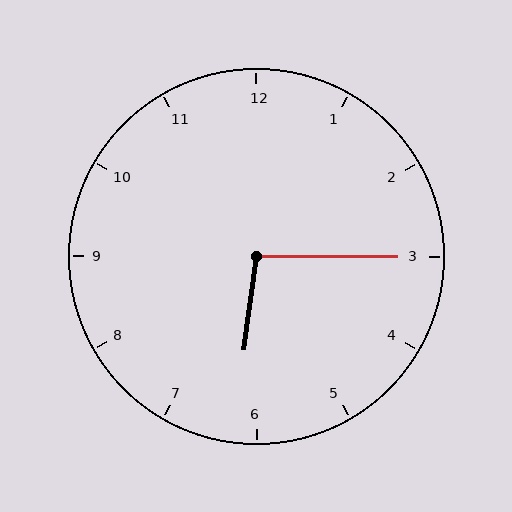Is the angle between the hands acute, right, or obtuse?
It is obtuse.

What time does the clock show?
6:15.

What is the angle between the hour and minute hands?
Approximately 98 degrees.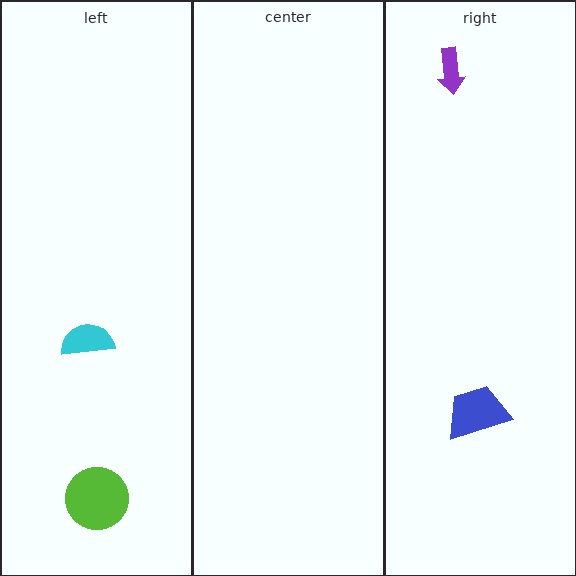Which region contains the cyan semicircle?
The left region.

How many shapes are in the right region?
2.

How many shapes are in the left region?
2.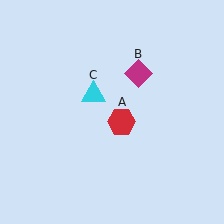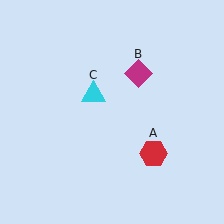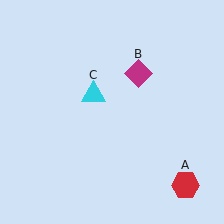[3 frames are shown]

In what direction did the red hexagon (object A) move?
The red hexagon (object A) moved down and to the right.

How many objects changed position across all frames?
1 object changed position: red hexagon (object A).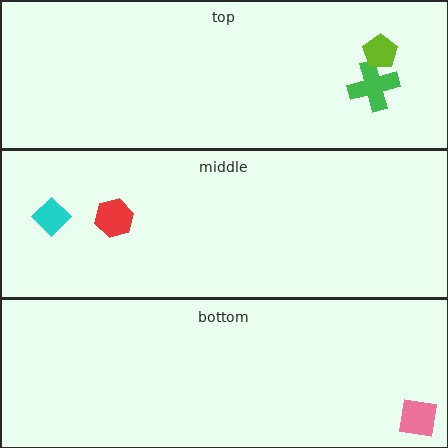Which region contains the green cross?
The top region.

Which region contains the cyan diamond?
The middle region.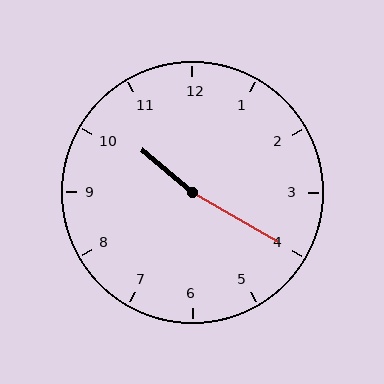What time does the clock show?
10:20.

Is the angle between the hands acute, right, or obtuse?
It is obtuse.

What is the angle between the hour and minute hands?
Approximately 170 degrees.